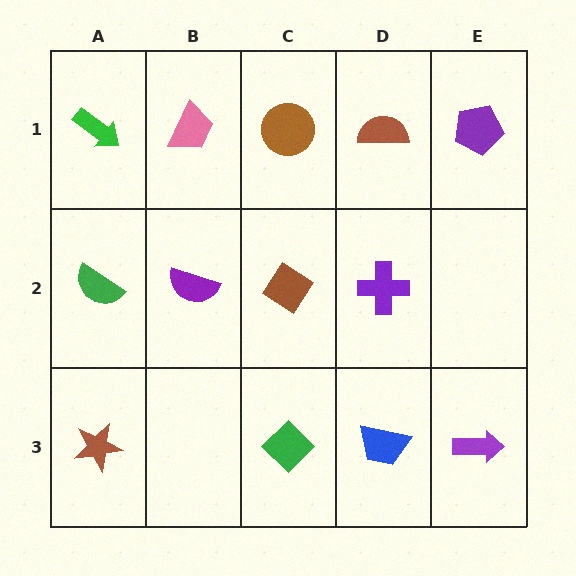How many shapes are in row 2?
4 shapes.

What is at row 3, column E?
A purple arrow.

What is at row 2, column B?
A purple semicircle.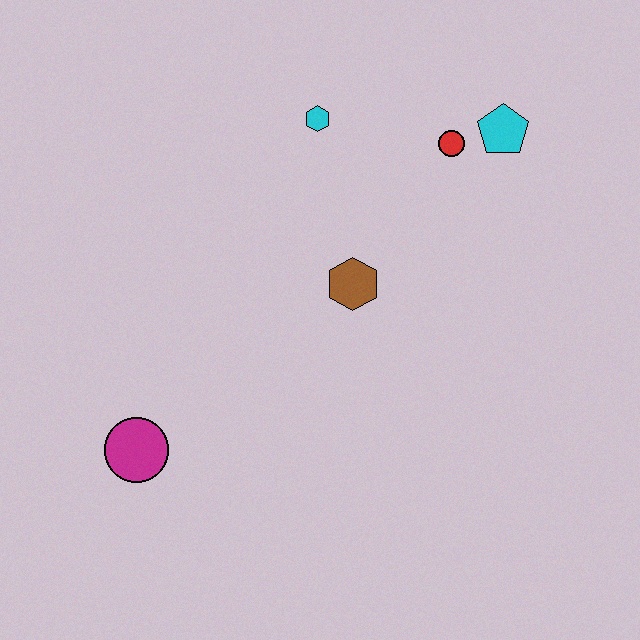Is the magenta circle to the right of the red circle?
No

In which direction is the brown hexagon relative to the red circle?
The brown hexagon is below the red circle.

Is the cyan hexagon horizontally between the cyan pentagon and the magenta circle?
Yes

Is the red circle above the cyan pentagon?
No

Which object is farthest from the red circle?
The magenta circle is farthest from the red circle.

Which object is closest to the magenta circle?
The brown hexagon is closest to the magenta circle.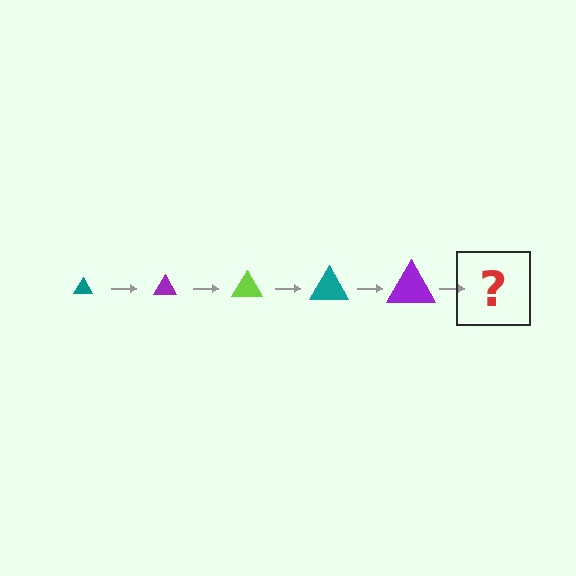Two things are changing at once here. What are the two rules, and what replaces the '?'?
The two rules are that the triangle grows larger each step and the color cycles through teal, purple, and lime. The '?' should be a lime triangle, larger than the previous one.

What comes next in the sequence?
The next element should be a lime triangle, larger than the previous one.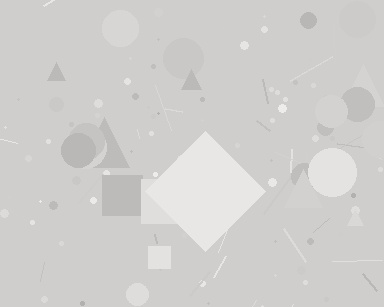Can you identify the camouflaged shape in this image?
The camouflaged shape is a diamond.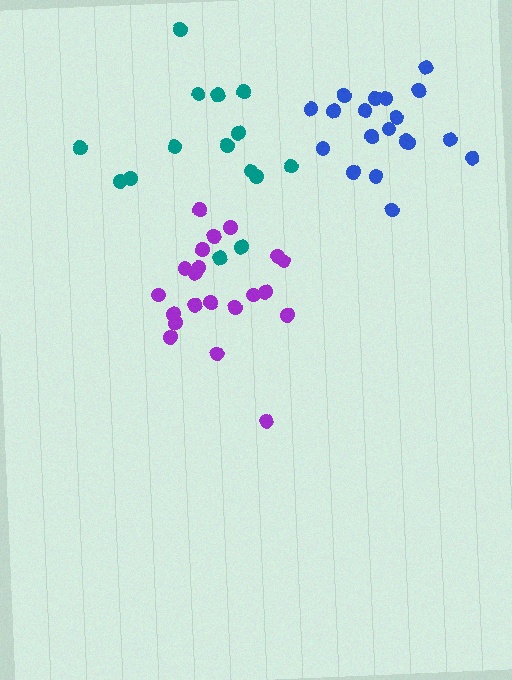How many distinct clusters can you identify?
There are 3 distinct clusters.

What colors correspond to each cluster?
The clusters are colored: purple, teal, blue.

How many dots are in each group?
Group 1: 21 dots, Group 2: 15 dots, Group 3: 19 dots (55 total).